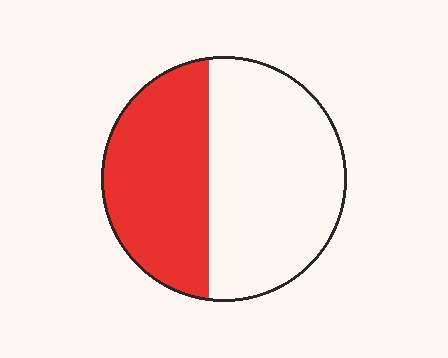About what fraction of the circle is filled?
About two fifths (2/5).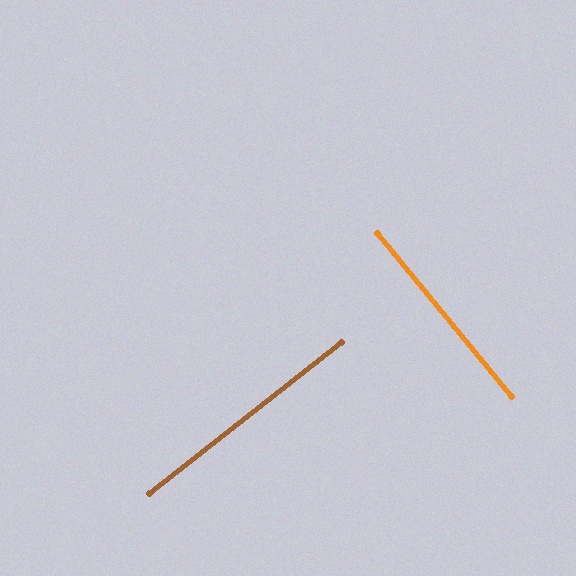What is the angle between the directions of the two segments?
Approximately 89 degrees.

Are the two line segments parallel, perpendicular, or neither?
Perpendicular — they meet at approximately 89°.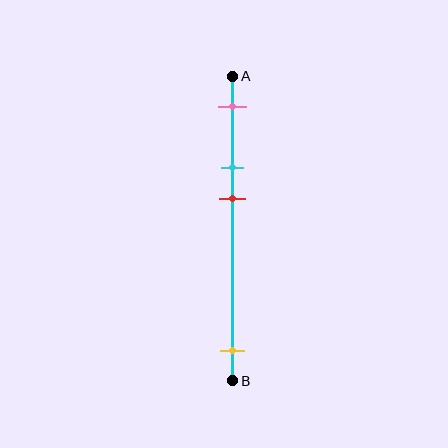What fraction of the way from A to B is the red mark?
The red mark is approximately 40% (0.4) of the way from A to B.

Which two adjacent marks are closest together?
The cyan and red marks are the closest adjacent pair.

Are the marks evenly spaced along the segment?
No, the marks are not evenly spaced.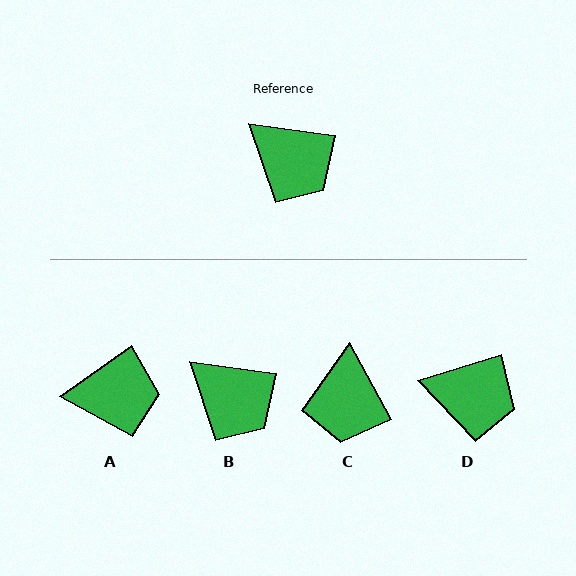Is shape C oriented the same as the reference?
No, it is off by about 54 degrees.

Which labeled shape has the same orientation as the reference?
B.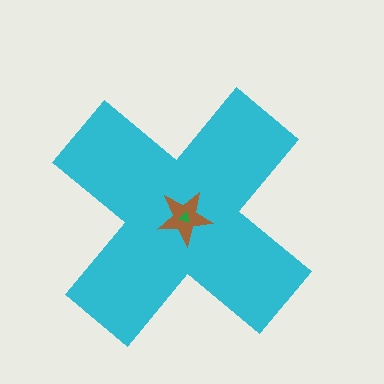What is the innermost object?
The green triangle.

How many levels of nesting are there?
3.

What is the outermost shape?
The cyan cross.